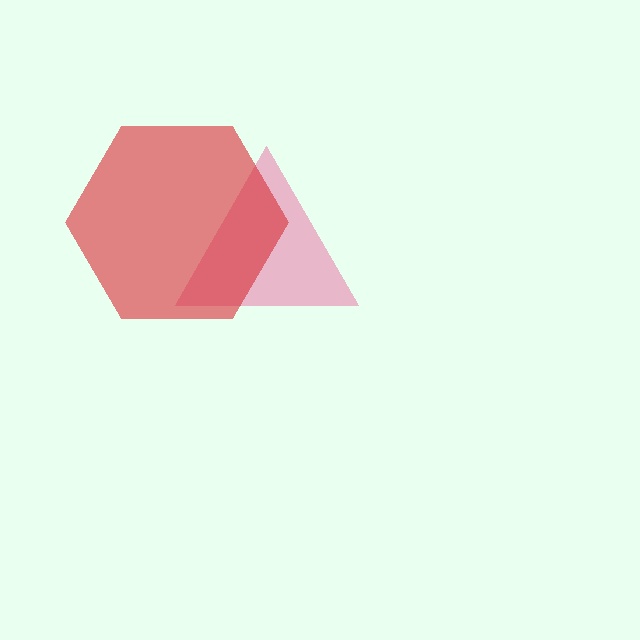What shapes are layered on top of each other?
The layered shapes are: a pink triangle, a red hexagon.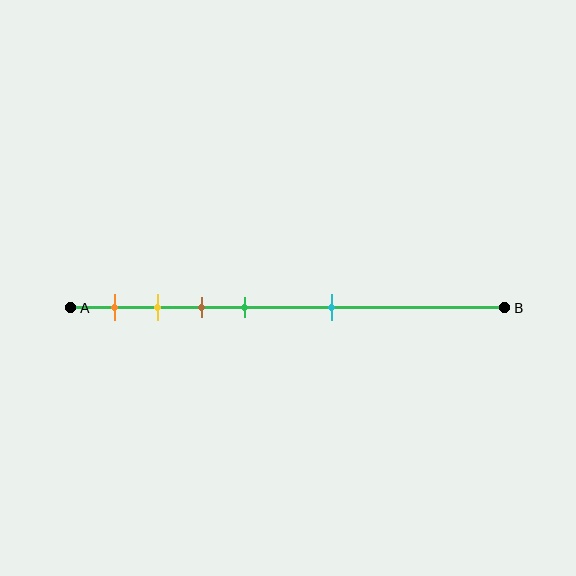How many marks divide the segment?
There are 5 marks dividing the segment.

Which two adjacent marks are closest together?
The yellow and brown marks are the closest adjacent pair.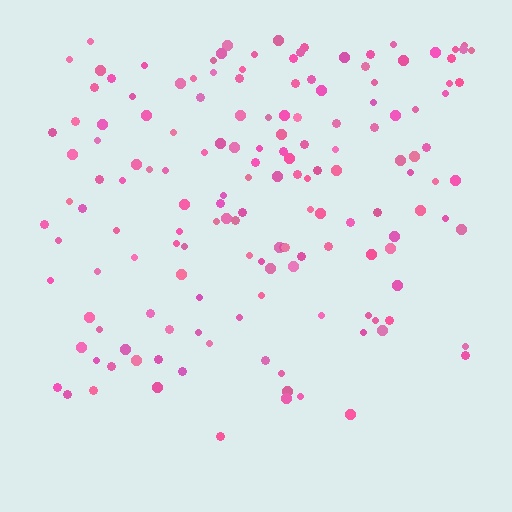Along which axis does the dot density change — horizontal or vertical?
Vertical.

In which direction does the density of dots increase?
From bottom to top, with the top side densest.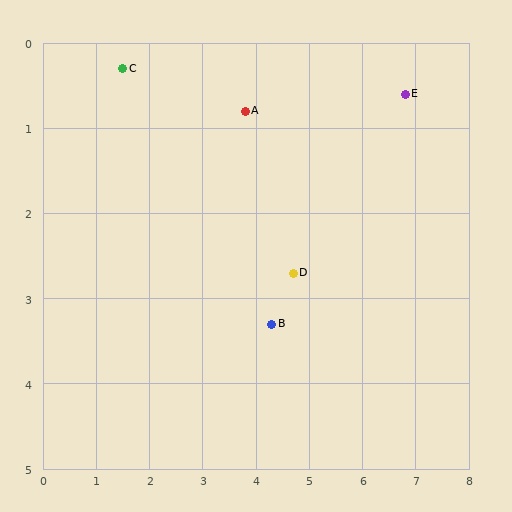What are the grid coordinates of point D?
Point D is at approximately (4.7, 2.7).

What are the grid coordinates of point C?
Point C is at approximately (1.5, 0.3).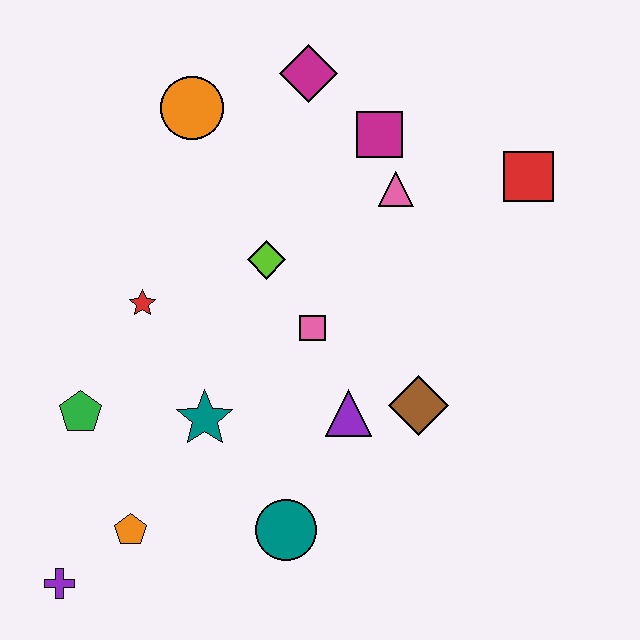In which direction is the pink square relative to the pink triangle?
The pink square is below the pink triangle.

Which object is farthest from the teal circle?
The magenta diamond is farthest from the teal circle.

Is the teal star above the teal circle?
Yes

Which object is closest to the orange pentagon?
The purple cross is closest to the orange pentagon.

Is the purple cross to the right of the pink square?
No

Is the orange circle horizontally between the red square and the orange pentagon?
Yes